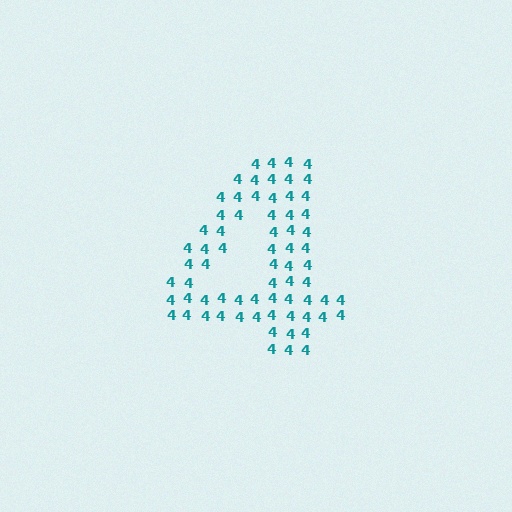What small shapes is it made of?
It is made of small digit 4's.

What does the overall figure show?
The overall figure shows the digit 4.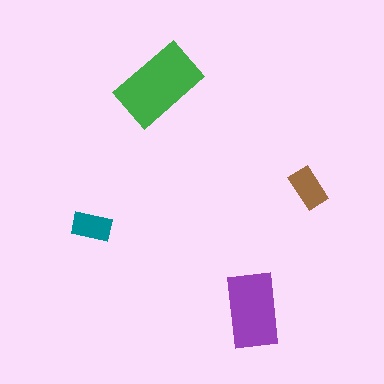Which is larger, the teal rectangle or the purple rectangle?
The purple one.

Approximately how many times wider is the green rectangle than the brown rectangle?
About 2 times wider.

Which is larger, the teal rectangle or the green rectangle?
The green one.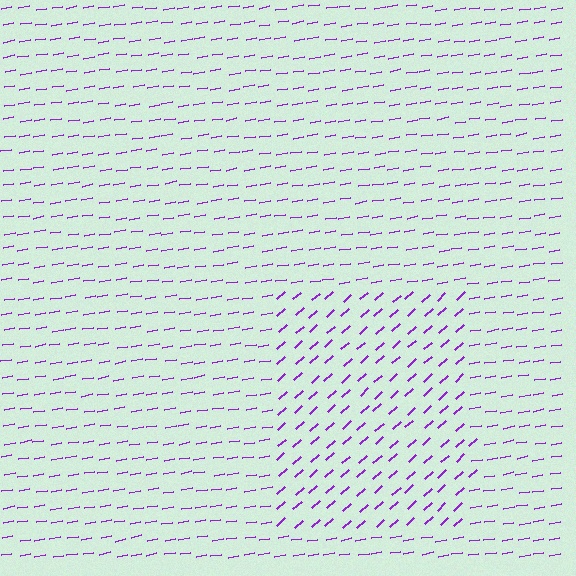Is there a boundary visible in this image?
Yes, there is a texture boundary formed by a change in line orientation.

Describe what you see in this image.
The image is filled with small purple line segments. A rectangle region in the image has lines oriented differently from the surrounding lines, creating a visible texture boundary.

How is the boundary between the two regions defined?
The boundary is defined purely by a change in line orientation (approximately 32 degrees difference). All lines are the same color and thickness.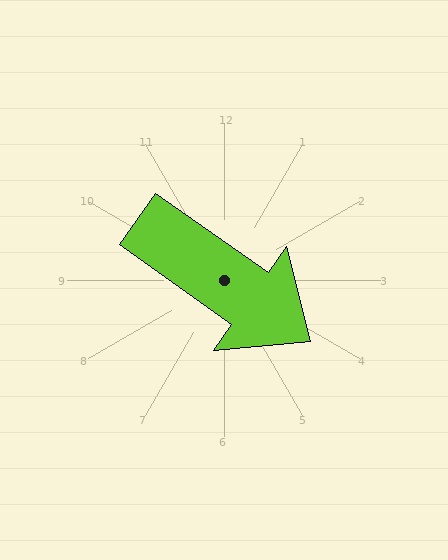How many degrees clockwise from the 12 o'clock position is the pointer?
Approximately 125 degrees.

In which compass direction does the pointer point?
Southeast.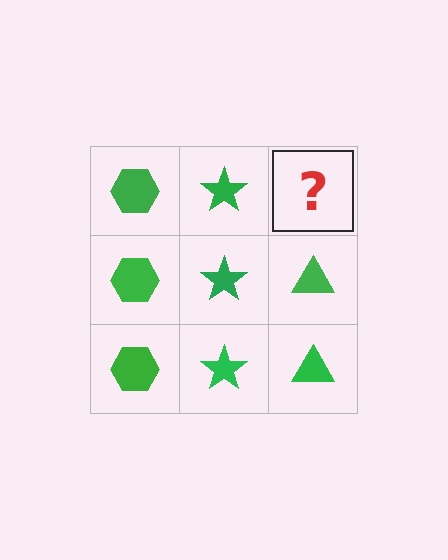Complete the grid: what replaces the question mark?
The question mark should be replaced with a green triangle.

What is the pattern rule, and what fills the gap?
The rule is that each column has a consistent shape. The gap should be filled with a green triangle.